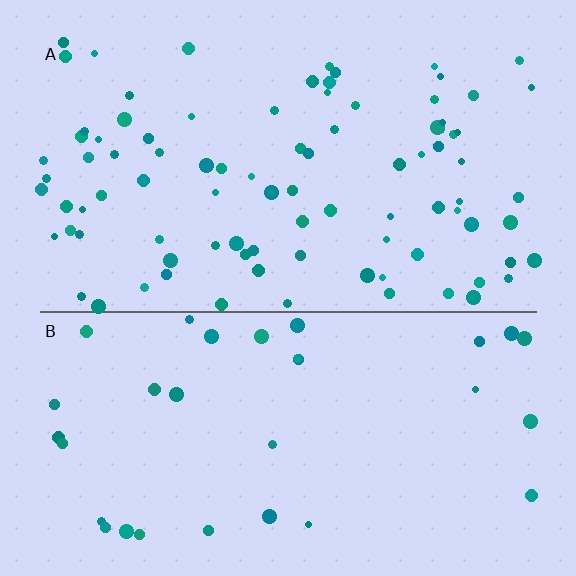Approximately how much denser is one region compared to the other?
Approximately 2.8× — region A over region B.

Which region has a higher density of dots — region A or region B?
A (the top).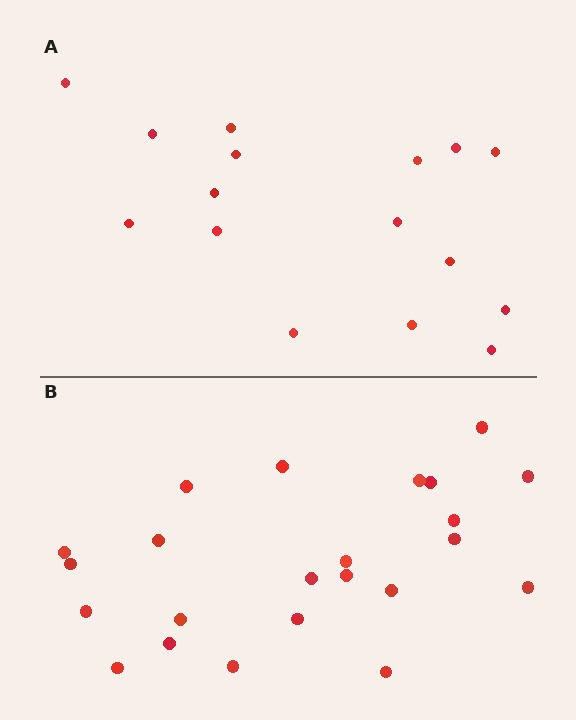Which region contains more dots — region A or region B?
Region B (the bottom region) has more dots.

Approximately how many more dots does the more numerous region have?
Region B has roughly 8 or so more dots than region A.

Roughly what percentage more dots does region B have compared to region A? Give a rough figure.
About 45% more.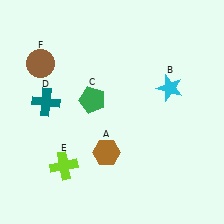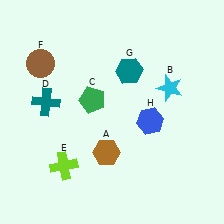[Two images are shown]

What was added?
A teal hexagon (G), a blue hexagon (H) were added in Image 2.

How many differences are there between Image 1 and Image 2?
There are 2 differences between the two images.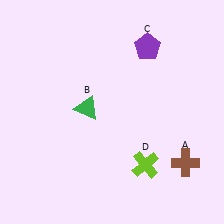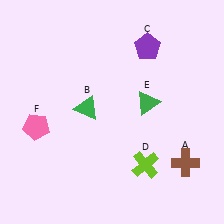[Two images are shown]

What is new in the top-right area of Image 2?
A green triangle (E) was added in the top-right area of Image 2.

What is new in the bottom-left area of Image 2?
A pink pentagon (F) was added in the bottom-left area of Image 2.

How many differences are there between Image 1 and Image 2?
There are 2 differences between the two images.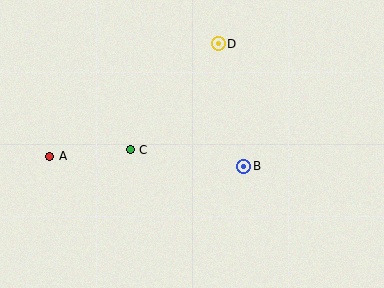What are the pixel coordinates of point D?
Point D is at (218, 44).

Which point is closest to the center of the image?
Point B at (244, 166) is closest to the center.